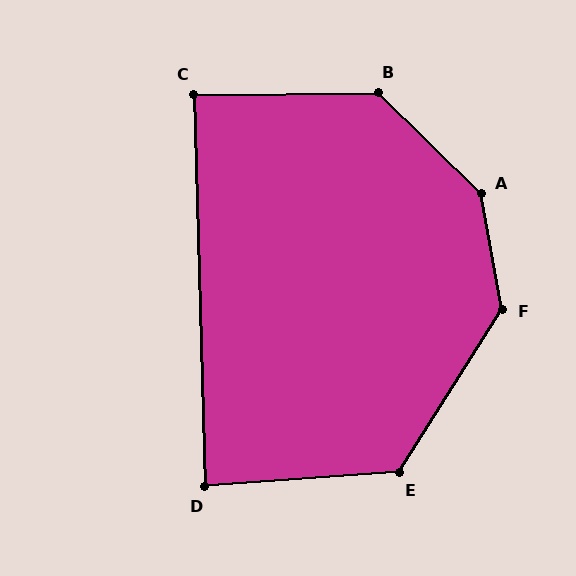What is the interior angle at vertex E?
Approximately 126 degrees (obtuse).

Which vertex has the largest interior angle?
A, at approximately 145 degrees.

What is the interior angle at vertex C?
Approximately 89 degrees (approximately right).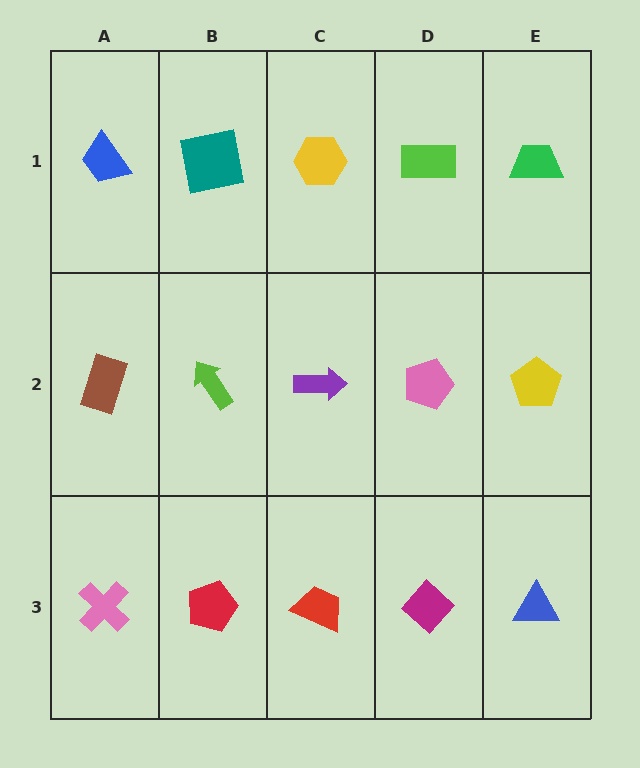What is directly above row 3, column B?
A lime arrow.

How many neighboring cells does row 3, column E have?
2.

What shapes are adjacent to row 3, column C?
A purple arrow (row 2, column C), a red pentagon (row 3, column B), a magenta diamond (row 3, column D).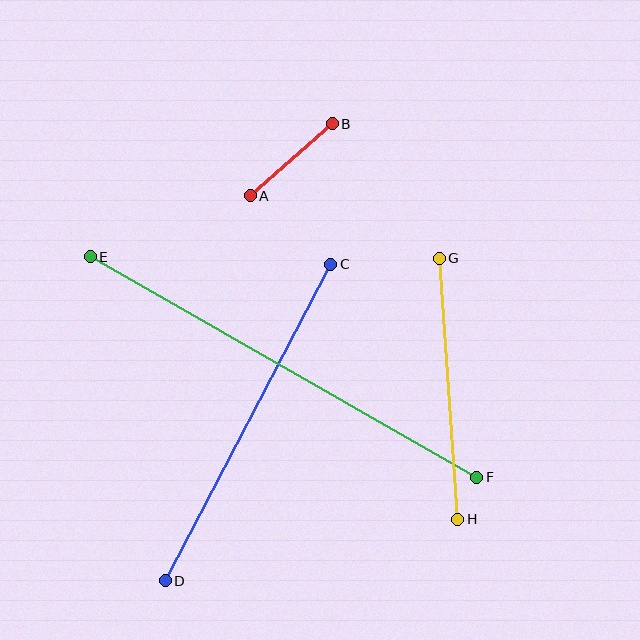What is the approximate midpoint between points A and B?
The midpoint is at approximately (291, 160) pixels.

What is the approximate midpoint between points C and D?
The midpoint is at approximately (248, 422) pixels.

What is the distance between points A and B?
The distance is approximately 110 pixels.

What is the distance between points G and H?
The distance is approximately 262 pixels.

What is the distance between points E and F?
The distance is approximately 445 pixels.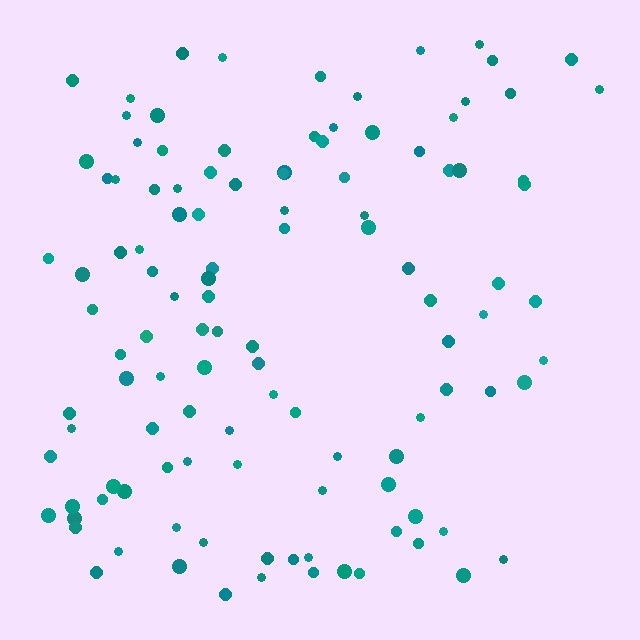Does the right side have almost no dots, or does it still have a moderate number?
Still a moderate number, just noticeably fewer than the left.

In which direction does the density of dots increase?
From right to left, with the left side densest.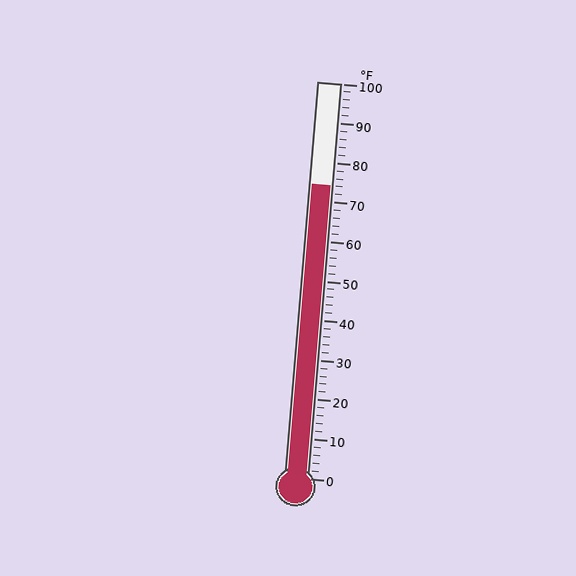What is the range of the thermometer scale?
The thermometer scale ranges from 0°F to 100°F.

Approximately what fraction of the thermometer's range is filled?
The thermometer is filled to approximately 75% of its range.